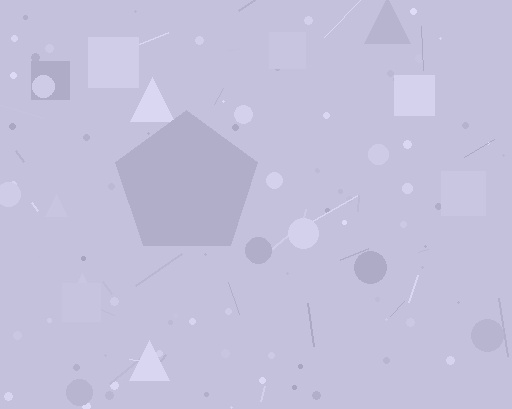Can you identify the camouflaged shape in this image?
The camouflaged shape is a pentagon.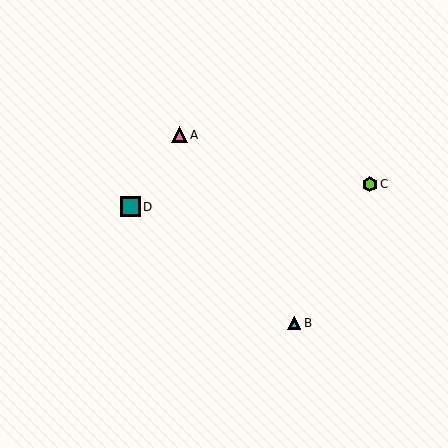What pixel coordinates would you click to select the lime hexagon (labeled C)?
Click at (370, 184) to select the lime hexagon C.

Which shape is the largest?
The teal square (labeled D) is the largest.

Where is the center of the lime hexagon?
The center of the lime hexagon is at (370, 184).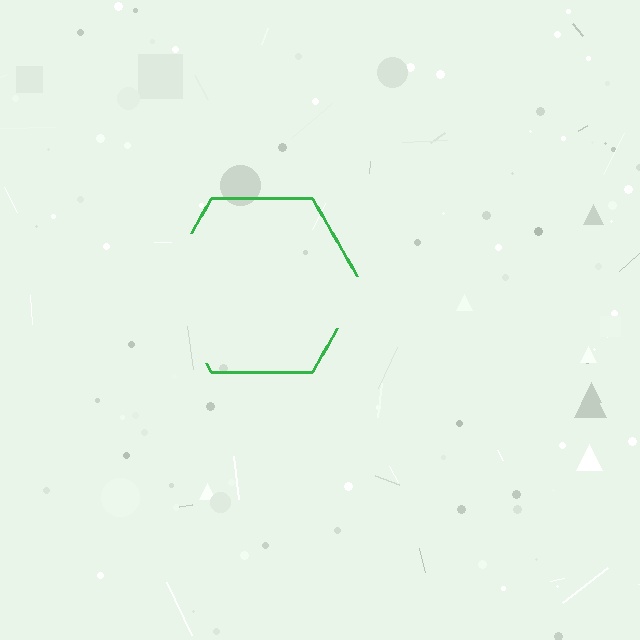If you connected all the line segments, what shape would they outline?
They would outline a hexagon.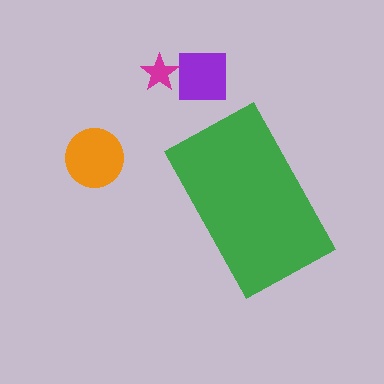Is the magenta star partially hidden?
No, the magenta star is fully visible.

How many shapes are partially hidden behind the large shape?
0 shapes are partially hidden.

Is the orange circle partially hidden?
No, the orange circle is fully visible.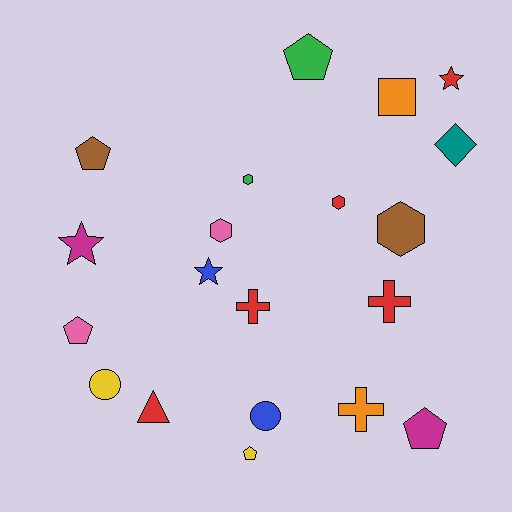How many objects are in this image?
There are 20 objects.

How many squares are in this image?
There is 1 square.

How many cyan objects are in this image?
There are no cyan objects.